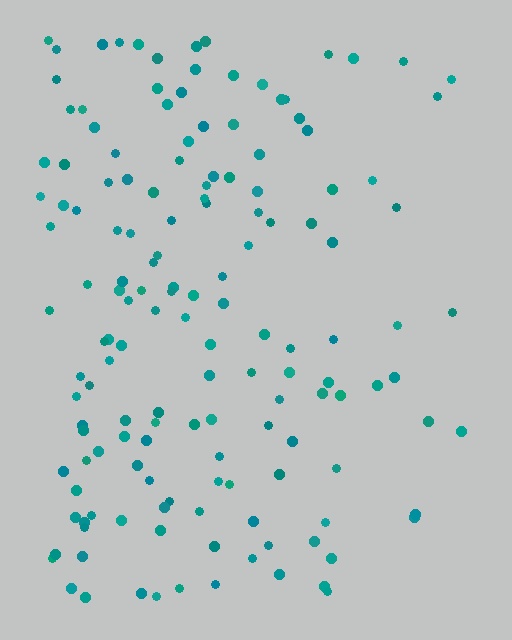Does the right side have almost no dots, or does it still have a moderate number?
Still a moderate number, just noticeably fewer than the left.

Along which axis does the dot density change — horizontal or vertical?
Horizontal.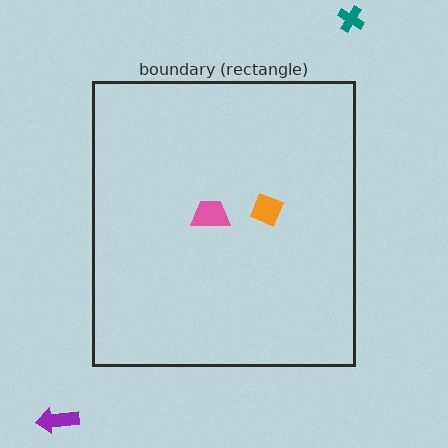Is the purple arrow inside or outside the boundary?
Outside.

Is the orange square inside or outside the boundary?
Inside.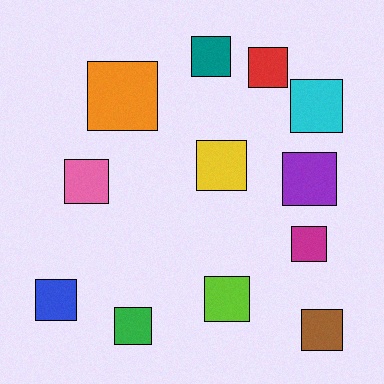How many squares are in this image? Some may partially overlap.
There are 12 squares.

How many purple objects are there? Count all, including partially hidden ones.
There is 1 purple object.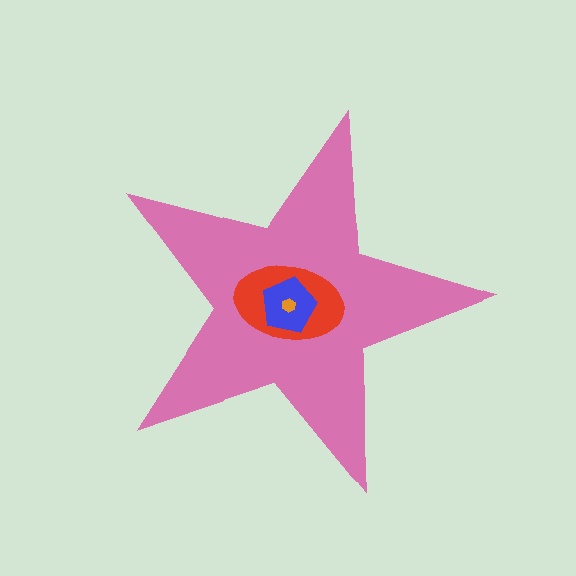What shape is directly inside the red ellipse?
The blue pentagon.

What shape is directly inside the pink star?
The red ellipse.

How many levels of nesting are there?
4.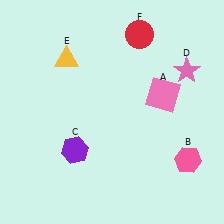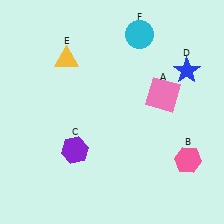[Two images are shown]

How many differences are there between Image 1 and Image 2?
There are 2 differences between the two images.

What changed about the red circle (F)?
In Image 1, F is red. In Image 2, it changed to cyan.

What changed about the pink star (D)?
In Image 1, D is pink. In Image 2, it changed to blue.